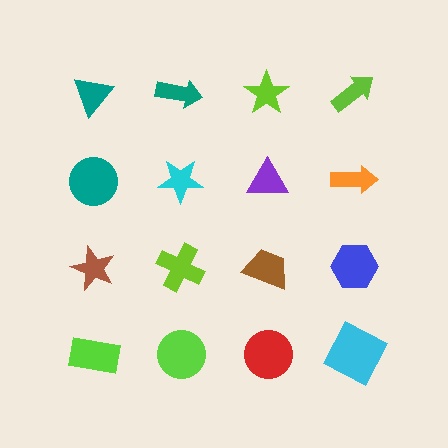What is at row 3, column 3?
A brown trapezoid.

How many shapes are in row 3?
4 shapes.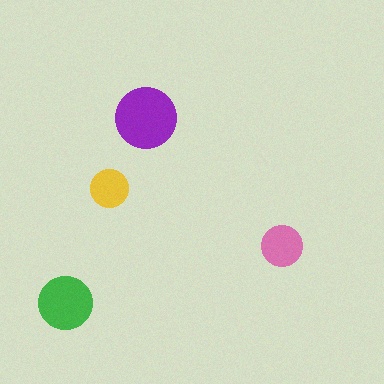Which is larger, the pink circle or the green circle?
The green one.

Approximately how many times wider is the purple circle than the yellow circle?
About 1.5 times wider.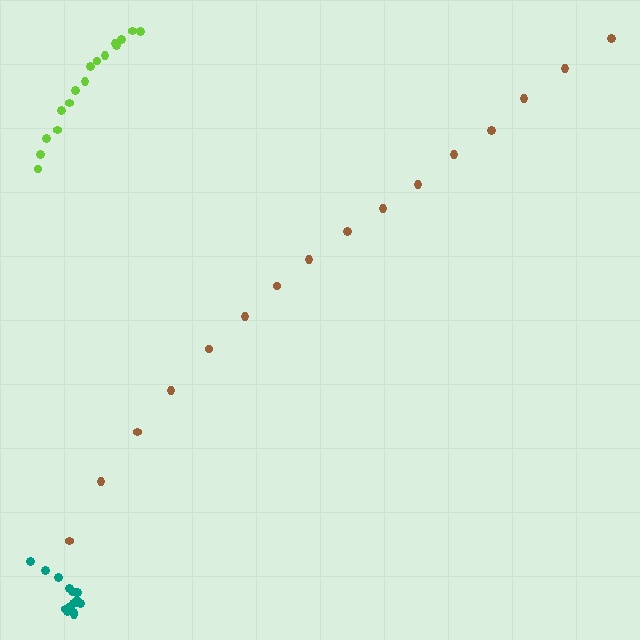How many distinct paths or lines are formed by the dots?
There are 3 distinct paths.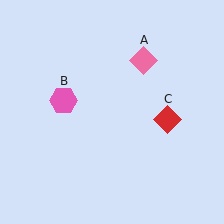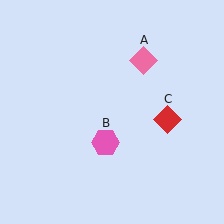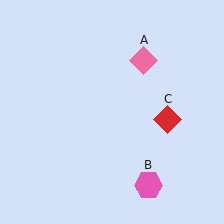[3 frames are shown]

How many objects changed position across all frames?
1 object changed position: pink hexagon (object B).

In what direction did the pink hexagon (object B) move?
The pink hexagon (object B) moved down and to the right.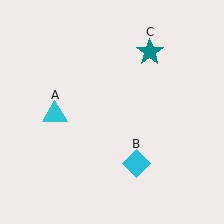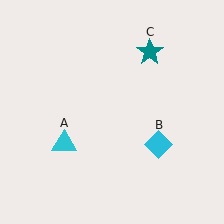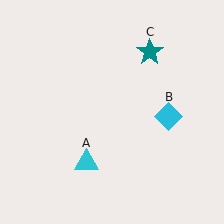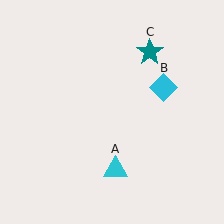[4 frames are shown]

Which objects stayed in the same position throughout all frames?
Teal star (object C) remained stationary.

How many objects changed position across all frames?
2 objects changed position: cyan triangle (object A), cyan diamond (object B).